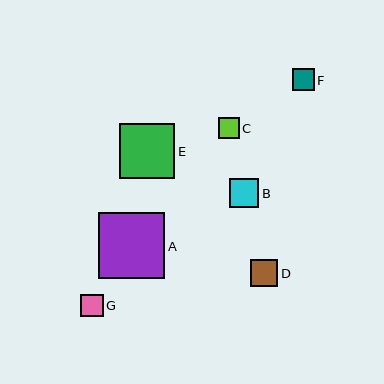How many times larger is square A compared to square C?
Square A is approximately 3.2 times the size of square C.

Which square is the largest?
Square A is the largest with a size of approximately 66 pixels.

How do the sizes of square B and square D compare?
Square B and square D are approximately the same size.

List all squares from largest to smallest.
From largest to smallest: A, E, B, D, G, F, C.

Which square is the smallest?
Square C is the smallest with a size of approximately 21 pixels.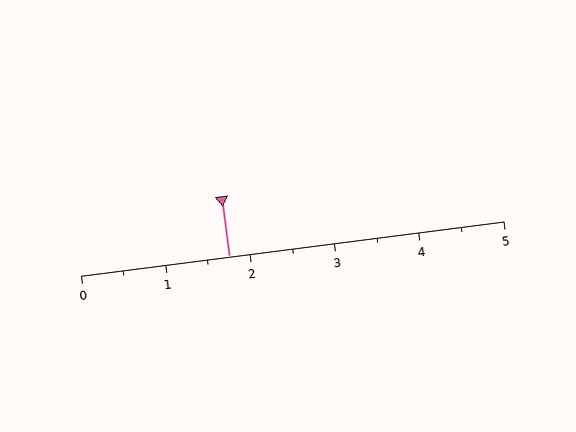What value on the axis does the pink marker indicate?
The marker indicates approximately 1.8.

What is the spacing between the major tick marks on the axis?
The major ticks are spaced 1 apart.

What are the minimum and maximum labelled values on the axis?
The axis runs from 0 to 5.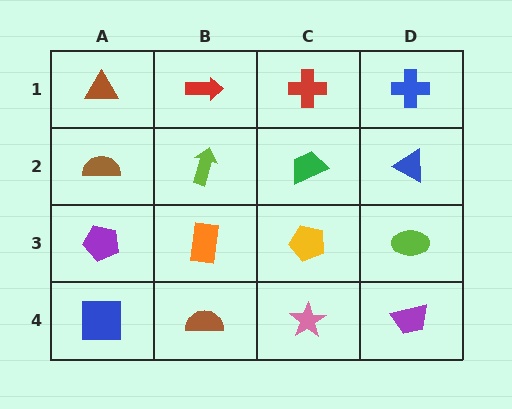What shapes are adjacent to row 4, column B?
An orange rectangle (row 3, column B), a blue square (row 4, column A), a pink star (row 4, column C).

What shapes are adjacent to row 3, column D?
A blue triangle (row 2, column D), a purple trapezoid (row 4, column D), a yellow pentagon (row 3, column C).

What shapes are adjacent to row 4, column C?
A yellow pentagon (row 3, column C), a brown semicircle (row 4, column B), a purple trapezoid (row 4, column D).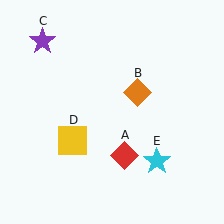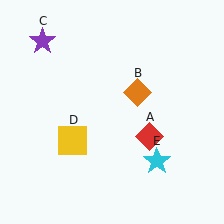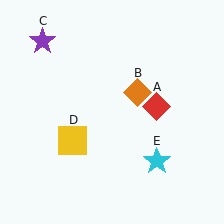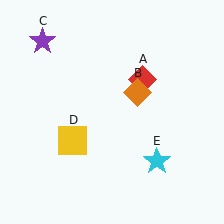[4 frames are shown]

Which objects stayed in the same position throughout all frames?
Orange diamond (object B) and purple star (object C) and yellow square (object D) and cyan star (object E) remained stationary.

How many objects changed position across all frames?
1 object changed position: red diamond (object A).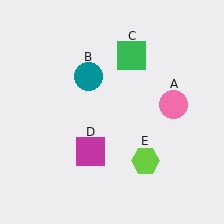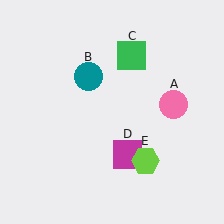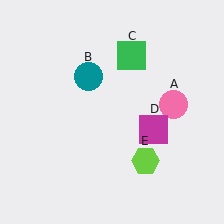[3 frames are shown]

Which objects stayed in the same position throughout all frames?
Pink circle (object A) and teal circle (object B) and green square (object C) and lime hexagon (object E) remained stationary.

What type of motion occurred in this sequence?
The magenta square (object D) rotated counterclockwise around the center of the scene.